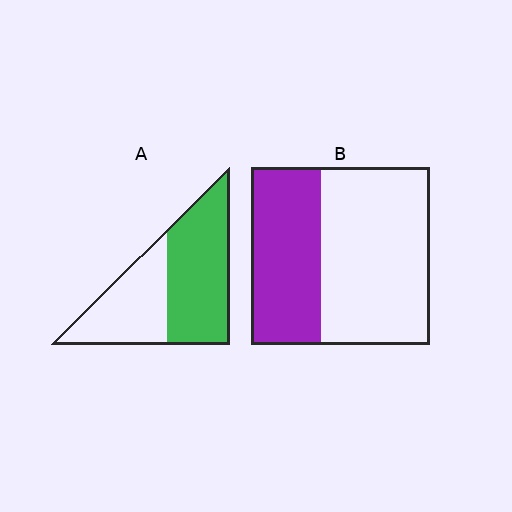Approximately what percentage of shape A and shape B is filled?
A is approximately 60% and B is approximately 40%.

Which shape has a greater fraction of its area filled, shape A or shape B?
Shape A.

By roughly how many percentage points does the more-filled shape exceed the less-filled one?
By roughly 20 percentage points (A over B).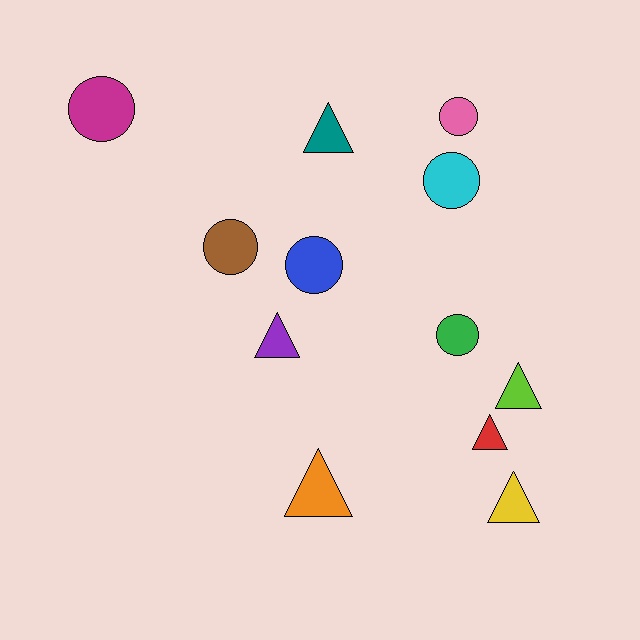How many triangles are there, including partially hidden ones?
There are 6 triangles.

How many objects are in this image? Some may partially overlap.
There are 12 objects.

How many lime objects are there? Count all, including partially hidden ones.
There is 1 lime object.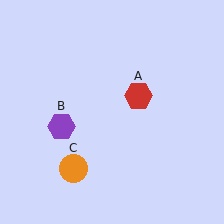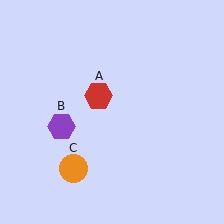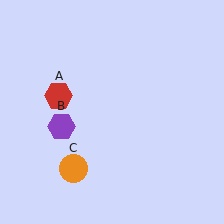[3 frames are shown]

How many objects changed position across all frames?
1 object changed position: red hexagon (object A).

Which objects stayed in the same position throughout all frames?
Purple hexagon (object B) and orange circle (object C) remained stationary.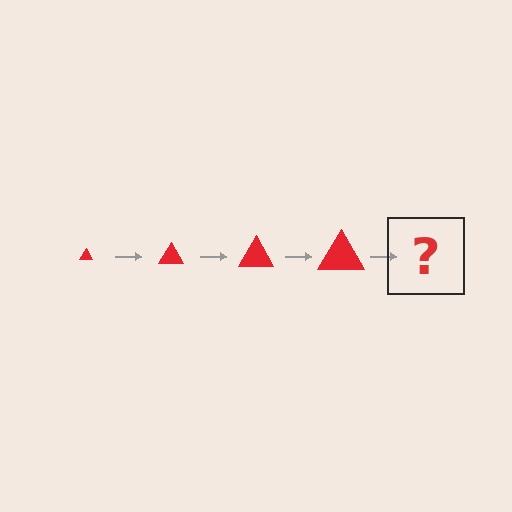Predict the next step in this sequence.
The next step is a red triangle, larger than the previous one.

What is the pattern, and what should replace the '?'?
The pattern is that the triangle gets progressively larger each step. The '?' should be a red triangle, larger than the previous one.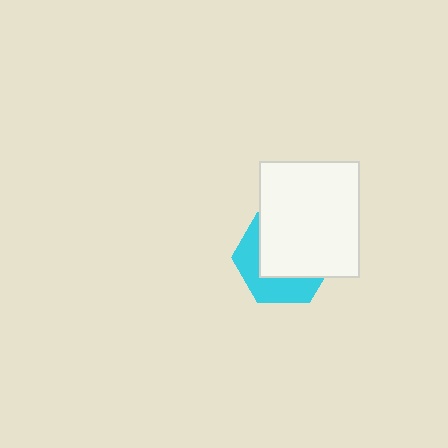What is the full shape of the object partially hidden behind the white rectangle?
The partially hidden object is a cyan hexagon.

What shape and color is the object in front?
The object in front is a white rectangle.